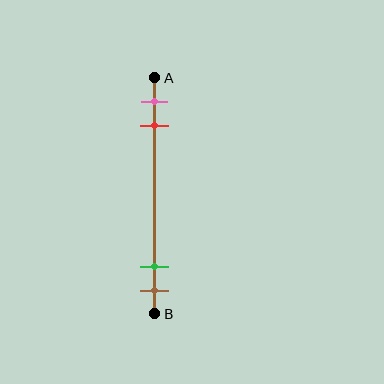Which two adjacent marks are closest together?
The green and brown marks are the closest adjacent pair.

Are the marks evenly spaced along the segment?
No, the marks are not evenly spaced.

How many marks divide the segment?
There are 4 marks dividing the segment.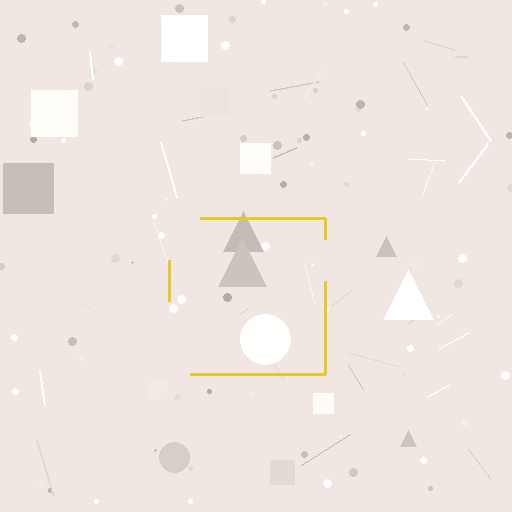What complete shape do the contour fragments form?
The contour fragments form a square.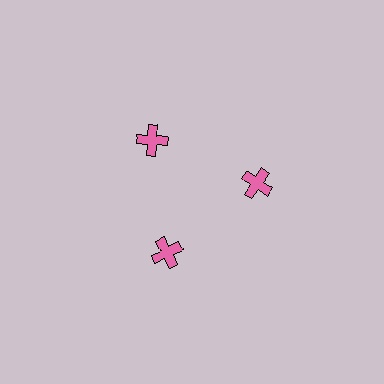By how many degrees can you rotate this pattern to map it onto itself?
The pattern maps onto itself every 120 degrees of rotation.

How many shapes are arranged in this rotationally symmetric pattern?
There are 3 shapes, arranged in 3 groups of 1.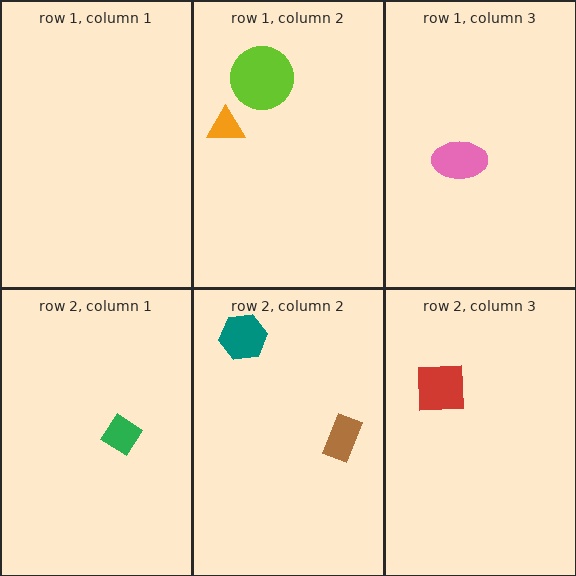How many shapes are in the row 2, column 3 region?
1.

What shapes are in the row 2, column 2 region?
The brown rectangle, the teal hexagon.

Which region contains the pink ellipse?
The row 1, column 3 region.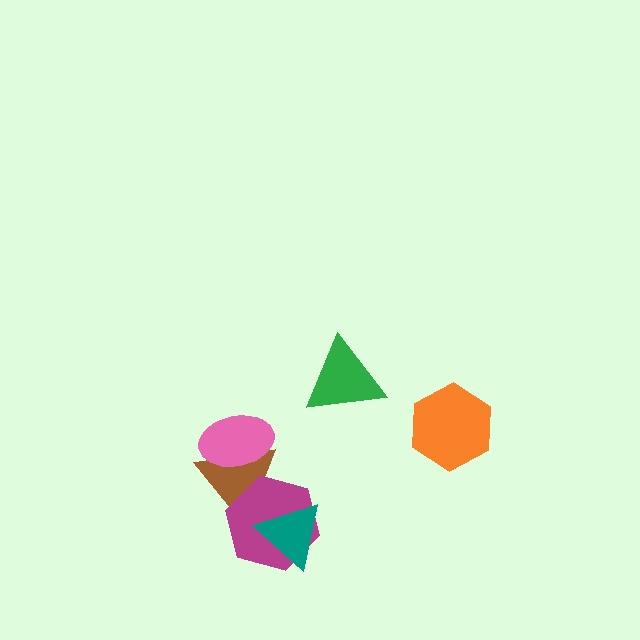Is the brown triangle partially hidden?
Yes, it is partially covered by another shape.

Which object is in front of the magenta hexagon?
The teal triangle is in front of the magenta hexagon.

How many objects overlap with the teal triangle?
2 objects overlap with the teal triangle.